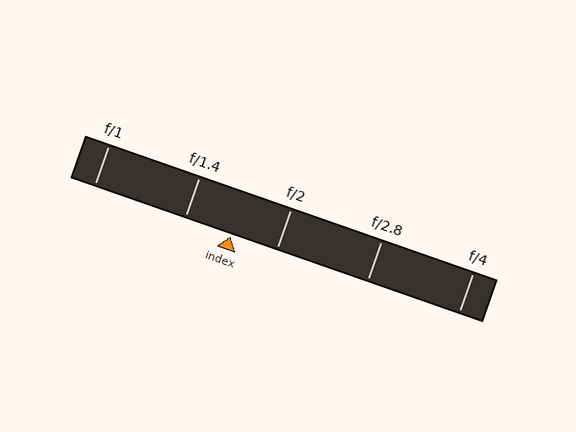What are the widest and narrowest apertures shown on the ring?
The widest aperture shown is f/1 and the narrowest is f/4.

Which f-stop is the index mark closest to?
The index mark is closest to f/2.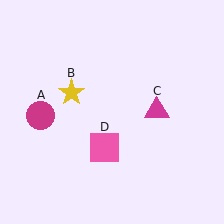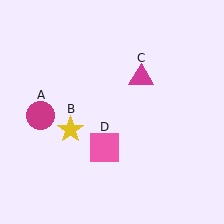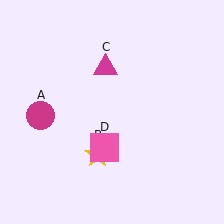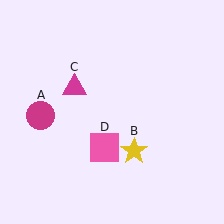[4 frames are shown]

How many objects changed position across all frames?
2 objects changed position: yellow star (object B), magenta triangle (object C).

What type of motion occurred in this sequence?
The yellow star (object B), magenta triangle (object C) rotated counterclockwise around the center of the scene.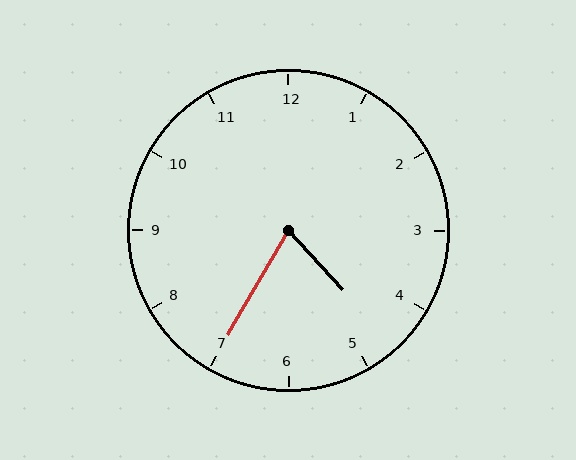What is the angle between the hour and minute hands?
Approximately 72 degrees.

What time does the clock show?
4:35.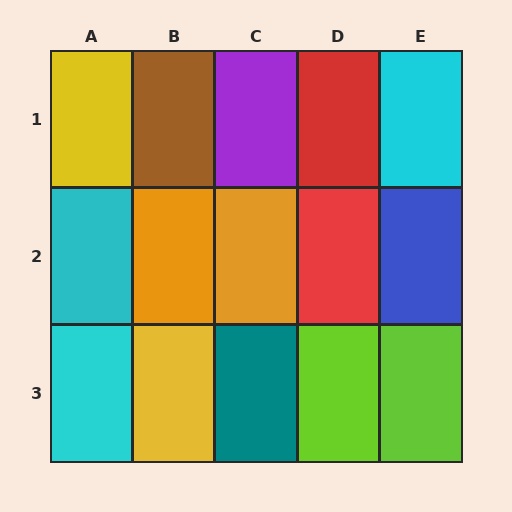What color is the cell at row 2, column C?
Orange.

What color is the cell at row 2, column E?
Blue.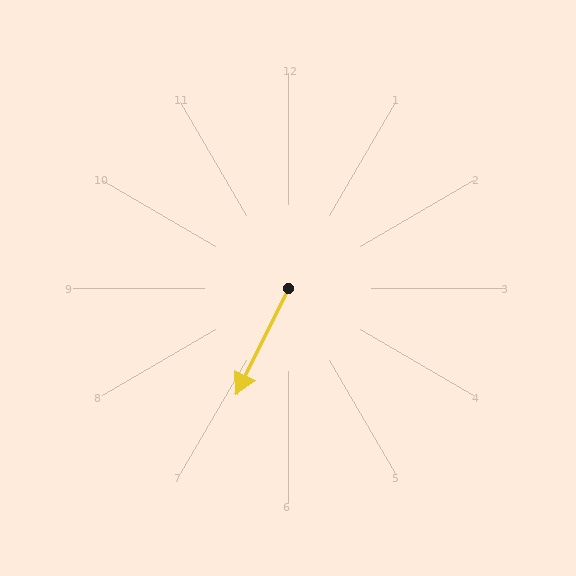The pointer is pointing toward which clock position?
Roughly 7 o'clock.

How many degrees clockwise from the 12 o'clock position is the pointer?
Approximately 206 degrees.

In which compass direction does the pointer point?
Southwest.